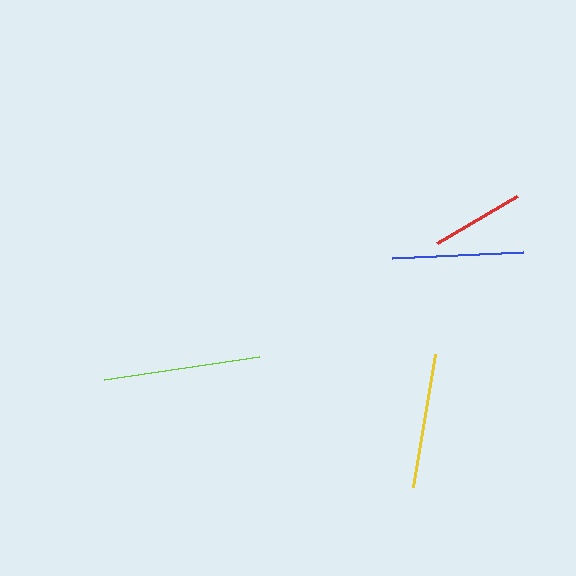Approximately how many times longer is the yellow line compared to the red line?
The yellow line is approximately 1.5 times the length of the red line.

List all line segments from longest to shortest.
From longest to shortest: lime, yellow, blue, red.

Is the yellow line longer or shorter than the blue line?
The yellow line is longer than the blue line.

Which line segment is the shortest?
The red line is the shortest at approximately 93 pixels.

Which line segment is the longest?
The lime line is the longest at approximately 157 pixels.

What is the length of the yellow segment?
The yellow segment is approximately 135 pixels long.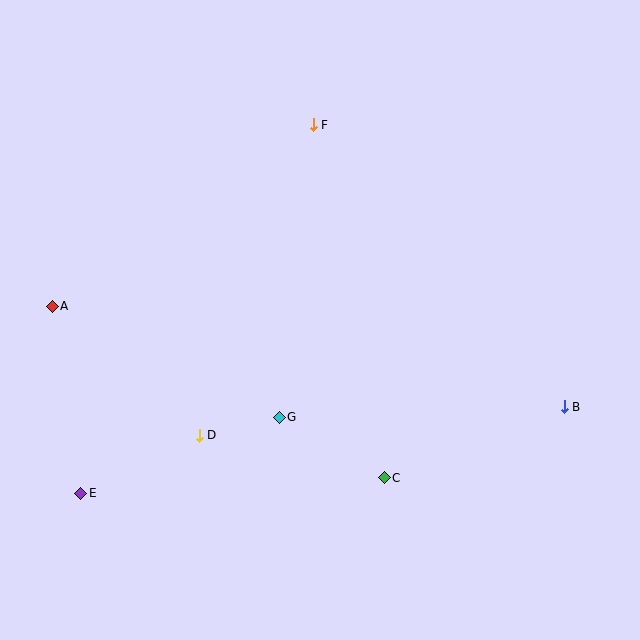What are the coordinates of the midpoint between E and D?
The midpoint between E and D is at (140, 464).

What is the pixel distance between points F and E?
The distance between F and E is 436 pixels.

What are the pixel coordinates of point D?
Point D is at (199, 435).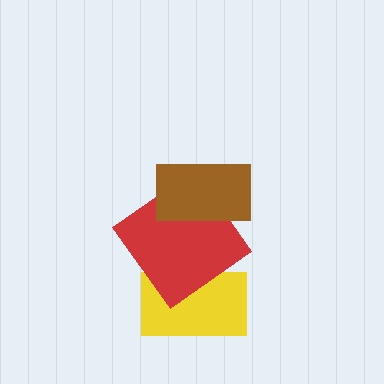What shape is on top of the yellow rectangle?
The red diamond is on top of the yellow rectangle.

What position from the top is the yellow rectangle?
The yellow rectangle is 3rd from the top.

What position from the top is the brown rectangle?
The brown rectangle is 1st from the top.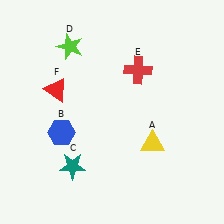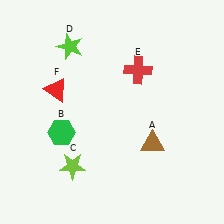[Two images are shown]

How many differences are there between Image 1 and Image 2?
There are 3 differences between the two images.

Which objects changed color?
A changed from yellow to brown. B changed from blue to green. C changed from teal to lime.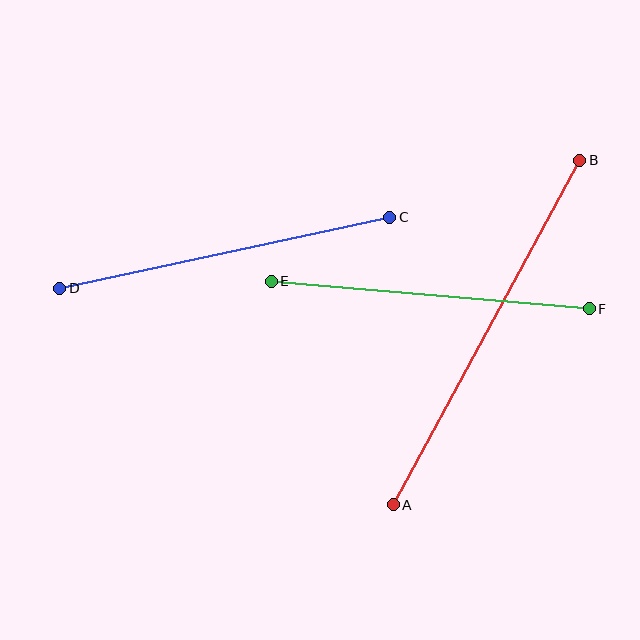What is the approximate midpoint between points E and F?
The midpoint is at approximately (430, 295) pixels.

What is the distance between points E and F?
The distance is approximately 319 pixels.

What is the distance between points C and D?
The distance is approximately 338 pixels.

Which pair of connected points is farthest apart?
Points A and B are farthest apart.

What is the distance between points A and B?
The distance is approximately 392 pixels.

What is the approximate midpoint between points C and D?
The midpoint is at approximately (225, 253) pixels.